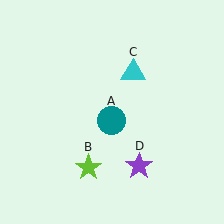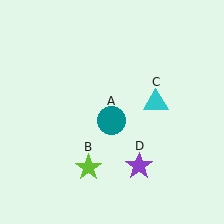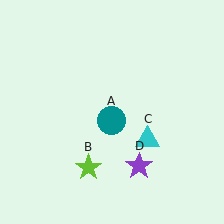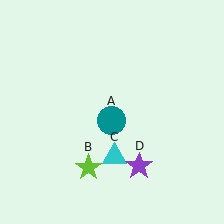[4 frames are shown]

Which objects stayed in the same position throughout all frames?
Teal circle (object A) and lime star (object B) and purple star (object D) remained stationary.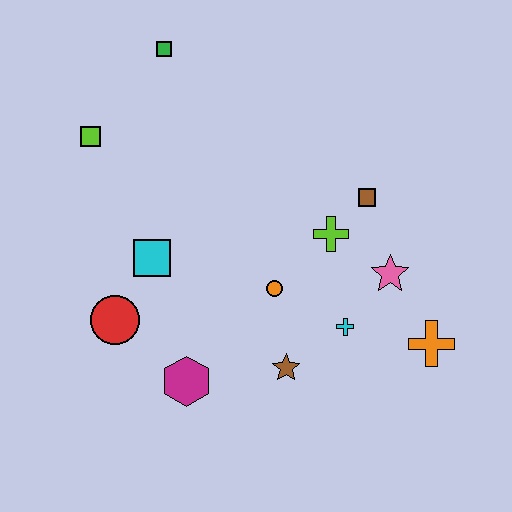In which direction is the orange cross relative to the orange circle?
The orange cross is to the right of the orange circle.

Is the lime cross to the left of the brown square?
Yes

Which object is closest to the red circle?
The cyan square is closest to the red circle.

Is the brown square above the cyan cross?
Yes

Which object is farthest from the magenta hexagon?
The green square is farthest from the magenta hexagon.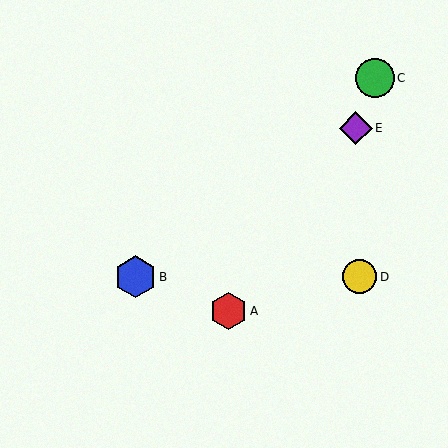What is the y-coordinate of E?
Object E is at y≈128.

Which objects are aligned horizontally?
Objects B, D are aligned horizontally.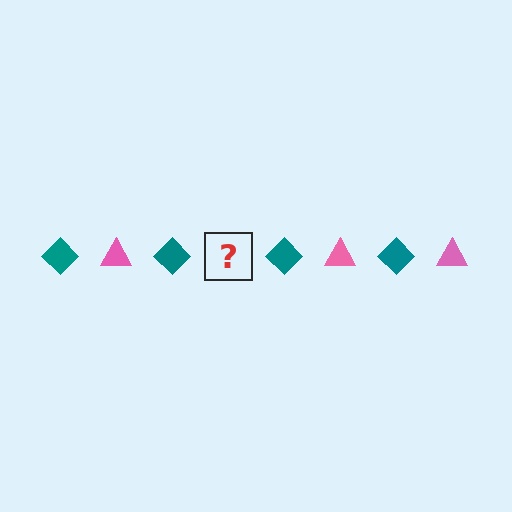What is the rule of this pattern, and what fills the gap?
The rule is that the pattern alternates between teal diamond and pink triangle. The gap should be filled with a pink triangle.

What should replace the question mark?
The question mark should be replaced with a pink triangle.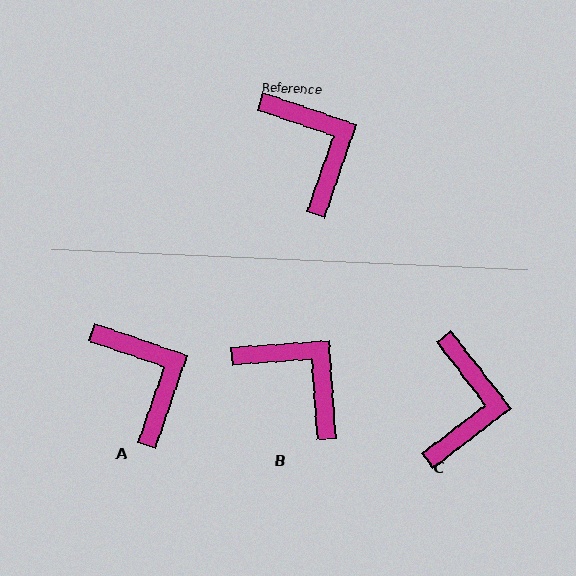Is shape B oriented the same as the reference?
No, it is off by about 23 degrees.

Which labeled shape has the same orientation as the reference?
A.